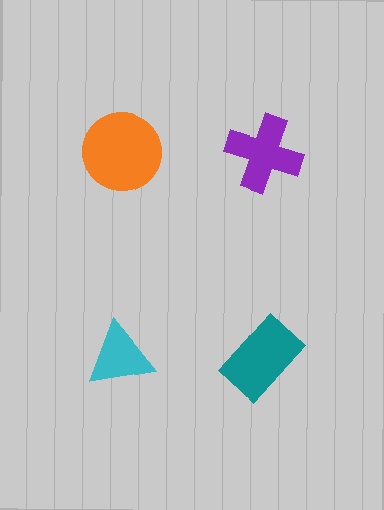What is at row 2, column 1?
A cyan triangle.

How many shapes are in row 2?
2 shapes.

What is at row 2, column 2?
A teal rectangle.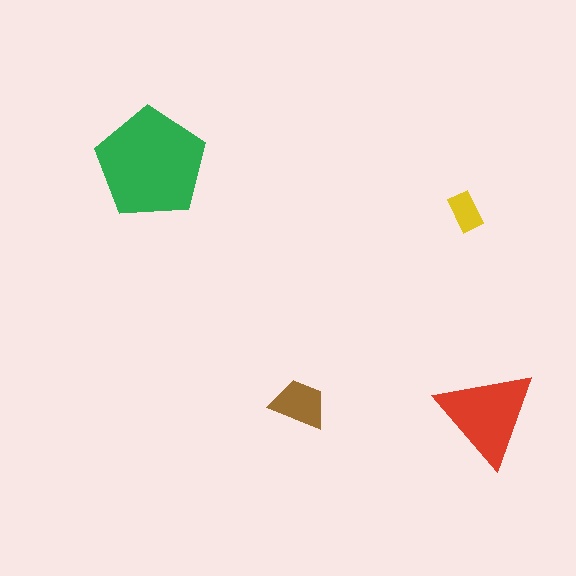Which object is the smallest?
The yellow rectangle.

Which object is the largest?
The green pentagon.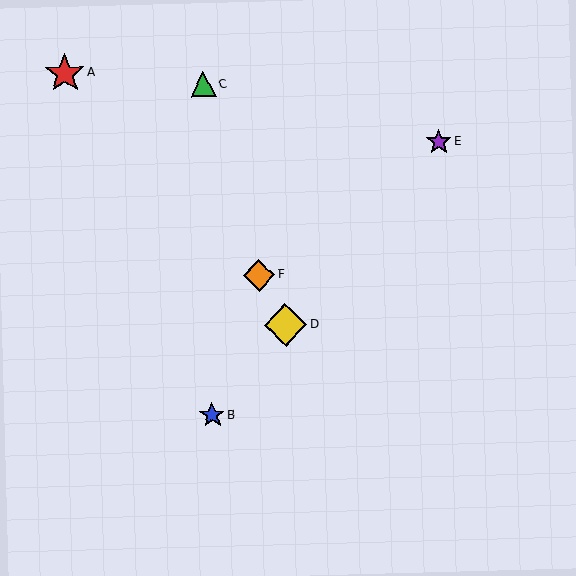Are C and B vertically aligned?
Yes, both are at x≈203.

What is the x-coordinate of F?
Object F is at x≈259.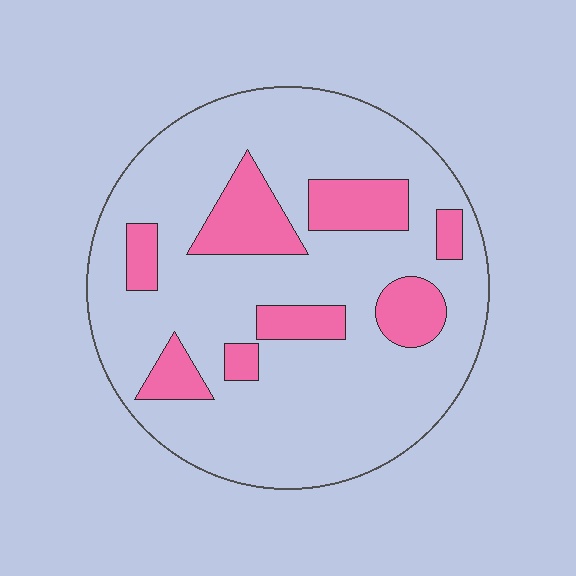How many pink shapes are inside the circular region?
8.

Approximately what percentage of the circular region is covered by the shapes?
Approximately 20%.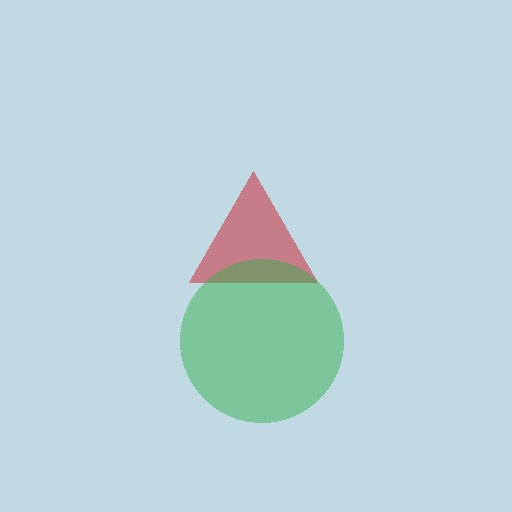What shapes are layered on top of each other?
The layered shapes are: a red triangle, a green circle.